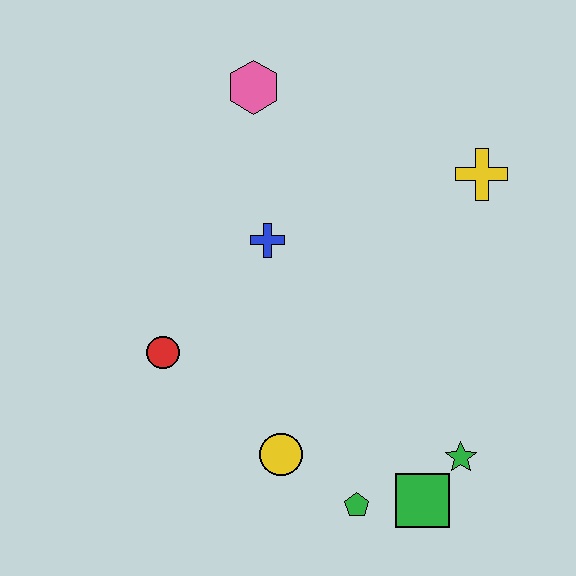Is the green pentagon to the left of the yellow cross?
Yes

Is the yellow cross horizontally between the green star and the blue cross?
No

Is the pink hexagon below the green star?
No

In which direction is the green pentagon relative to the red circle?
The green pentagon is to the right of the red circle.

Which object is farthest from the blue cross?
The green square is farthest from the blue cross.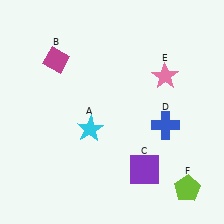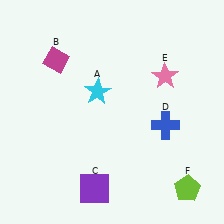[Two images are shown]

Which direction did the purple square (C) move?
The purple square (C) moved left.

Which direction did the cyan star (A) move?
The cyan star (A) moved up.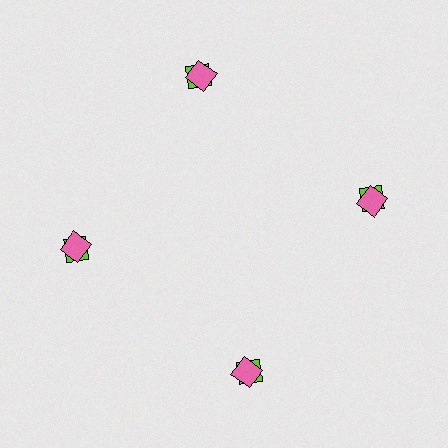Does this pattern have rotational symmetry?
Yes, this pattern has 4-fold rotational symmetry. It looks the same after rotating 90 degrees around the center.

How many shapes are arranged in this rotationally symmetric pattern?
There are 8 shapes, arranged in 4 groups of 2.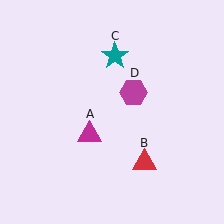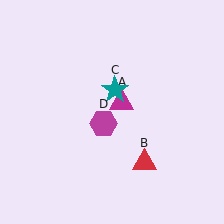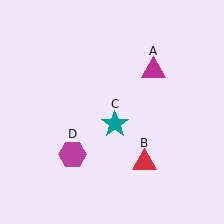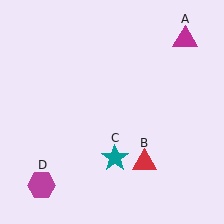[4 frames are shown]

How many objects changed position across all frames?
3 objects changed position: magenta triangle (object A), teal star (object C), magenta hexagon (object D).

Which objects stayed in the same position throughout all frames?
Red triangle (object B) remained stationary.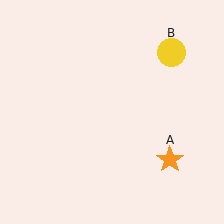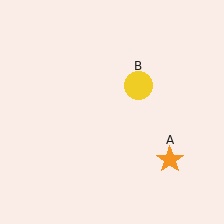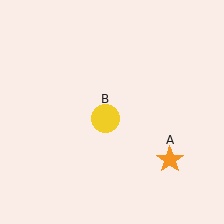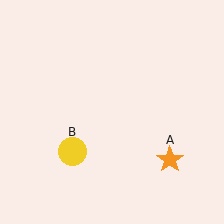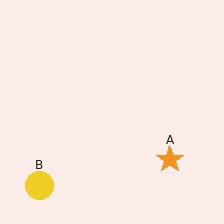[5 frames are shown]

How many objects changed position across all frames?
1 object changed position: yellow circle (object B).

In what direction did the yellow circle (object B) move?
The yellow circle (object B) moved down and to the left.